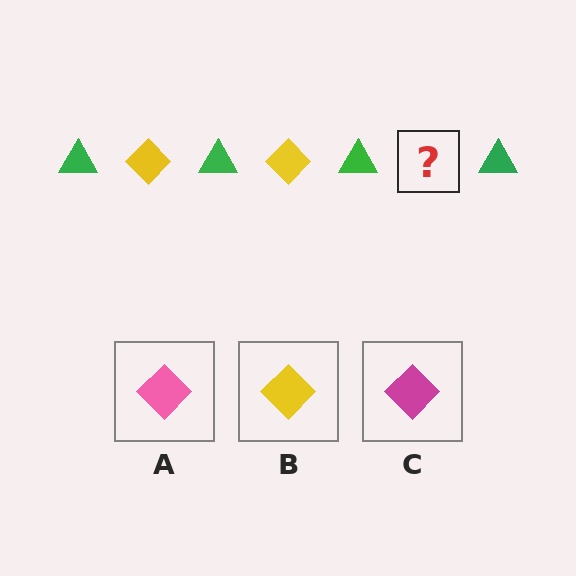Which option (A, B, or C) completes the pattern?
B.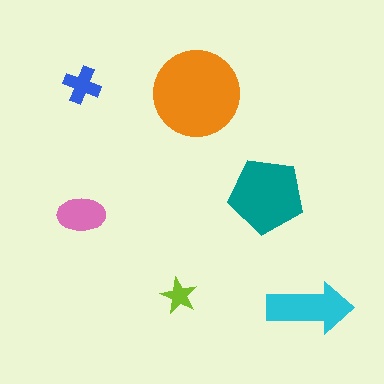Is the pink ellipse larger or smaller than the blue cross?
Larger.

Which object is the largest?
The orange circle.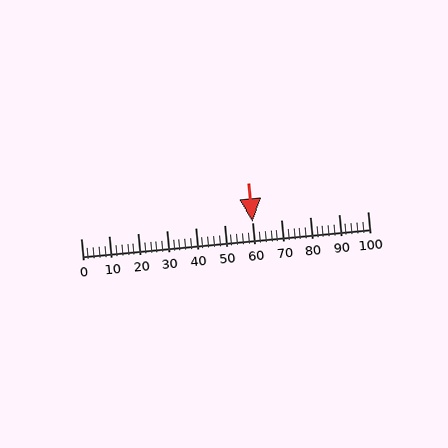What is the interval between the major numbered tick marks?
The major tick marks are spaced 10 units apart.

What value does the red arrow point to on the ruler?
The red arrow points to approximately 60.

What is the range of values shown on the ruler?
The ruler shows values from 0 to 100.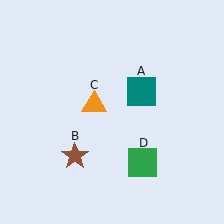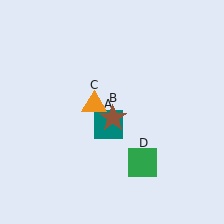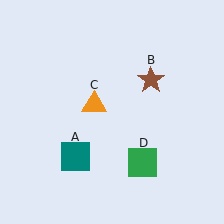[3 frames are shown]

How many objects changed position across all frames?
2 objects changed position: teal square (object A), brown star (object B).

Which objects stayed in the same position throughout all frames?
Orange triangle (object C) and green square (object D) remained stationary.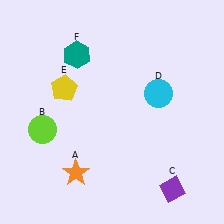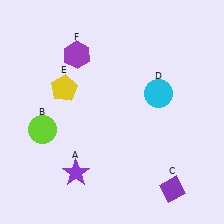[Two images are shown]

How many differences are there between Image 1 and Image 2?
There are 2 differences between the two images.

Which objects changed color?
A changed from orange to purple. F changed from teal to purple.